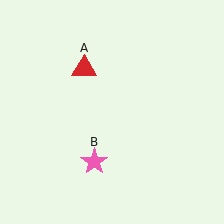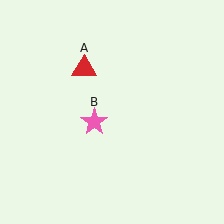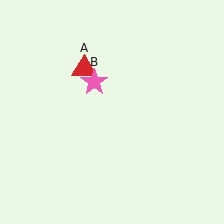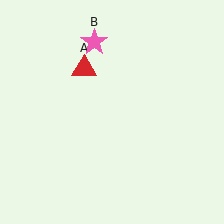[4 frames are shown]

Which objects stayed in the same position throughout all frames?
Red triangle (object A) remained stationary.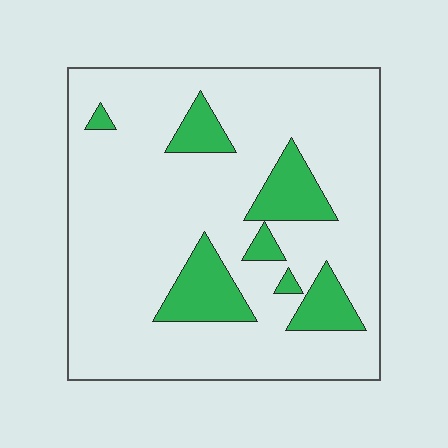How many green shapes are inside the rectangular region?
7.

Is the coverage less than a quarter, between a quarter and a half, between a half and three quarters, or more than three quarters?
Less than a quarter.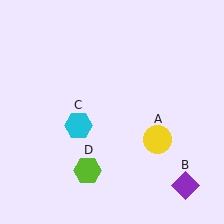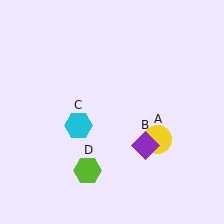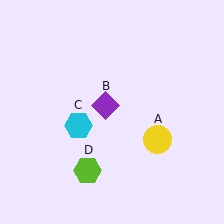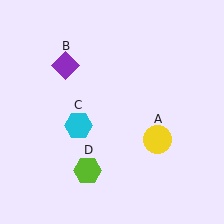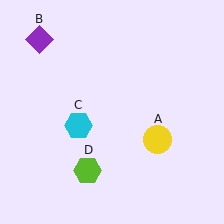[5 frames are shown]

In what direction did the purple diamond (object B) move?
The purple diamond (object B) moved up and to the left.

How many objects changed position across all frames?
1 object changed position: purple diamond (object B).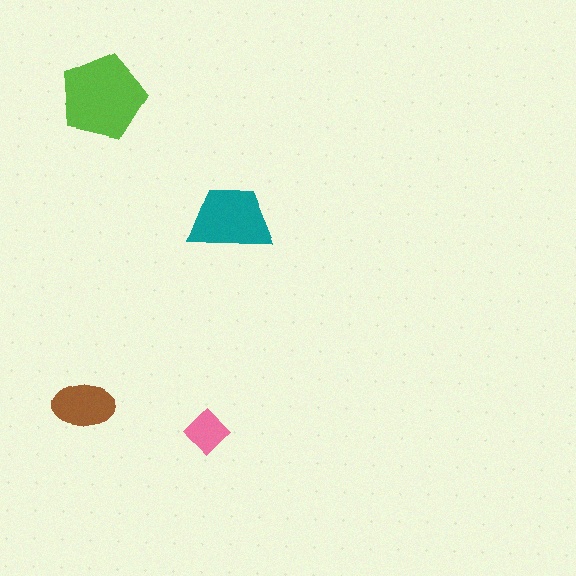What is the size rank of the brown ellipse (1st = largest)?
3rd.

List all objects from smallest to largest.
The pink diamond, the brown ellipse, the teal trapezoid, the lime pentagon.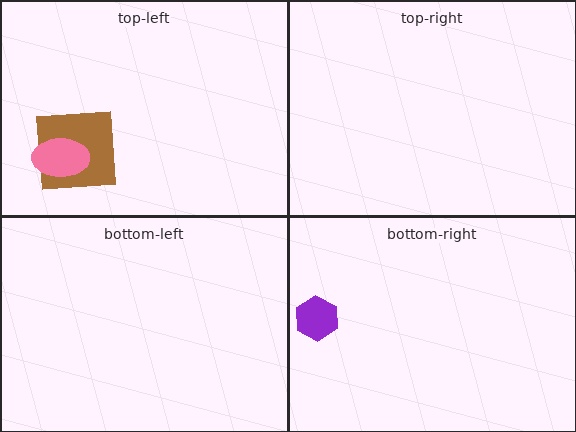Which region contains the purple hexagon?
The bottom-right region.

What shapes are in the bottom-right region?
The purple hexagon.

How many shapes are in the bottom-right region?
1.